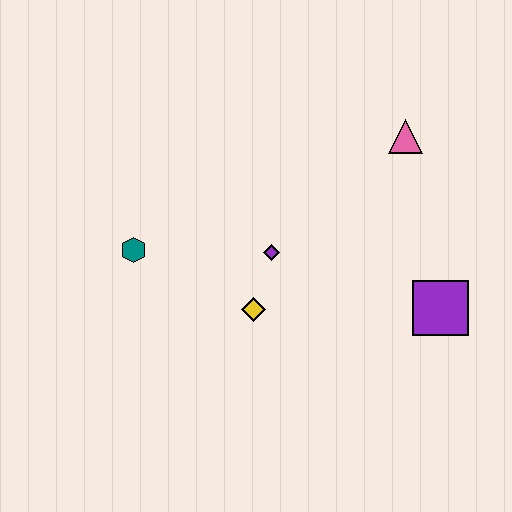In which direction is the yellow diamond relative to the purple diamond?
The yellow diamond is below the purple diamond.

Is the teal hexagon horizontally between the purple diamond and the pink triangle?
No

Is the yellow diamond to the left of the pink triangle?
Yes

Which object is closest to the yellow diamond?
The purple diamond is closest to the yellow diamond.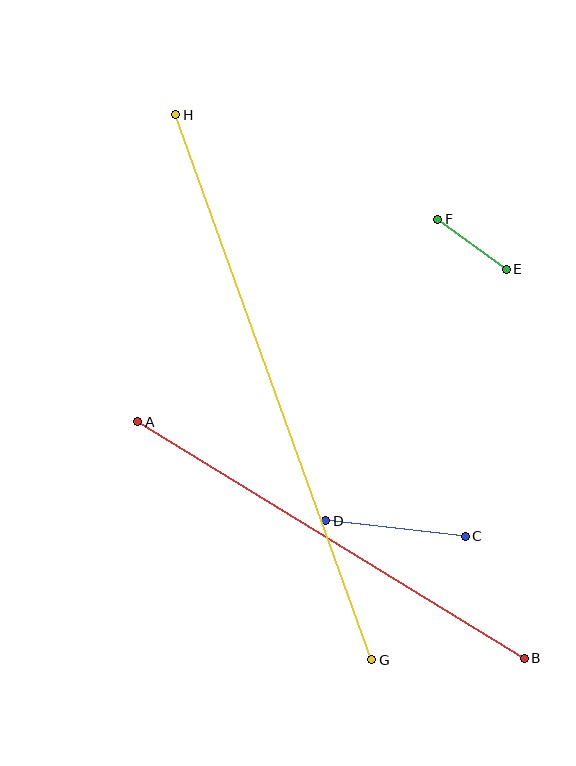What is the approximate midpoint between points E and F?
The midpoint is at approximately (472, 244) pixels.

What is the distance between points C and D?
The distance is approximately 140 pixels.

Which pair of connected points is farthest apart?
Points G and H are farthest apart.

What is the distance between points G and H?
The distance is approximately 579 pixels.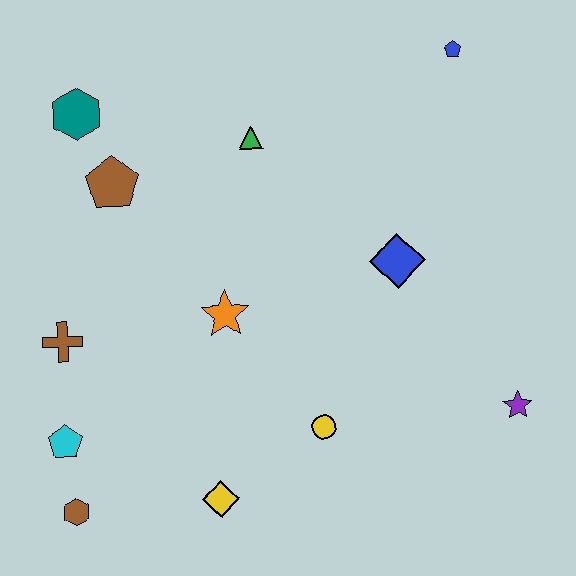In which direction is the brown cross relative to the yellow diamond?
The brown cross is above the yellow diamond.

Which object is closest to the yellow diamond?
The yellow circle is closest to the yellow diamond.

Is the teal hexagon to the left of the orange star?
Yes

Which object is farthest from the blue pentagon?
The brown hexagon is farthest from the blue pentagon.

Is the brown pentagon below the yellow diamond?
No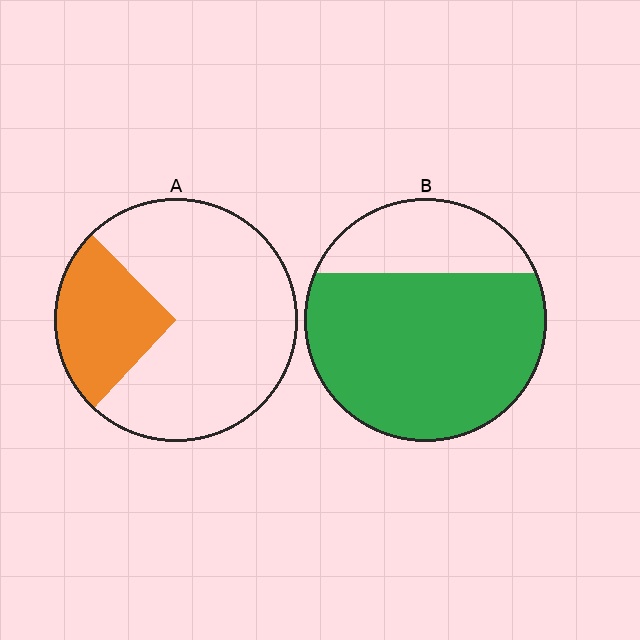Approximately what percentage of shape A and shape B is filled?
A is approximately 25% and B is approximately 75%.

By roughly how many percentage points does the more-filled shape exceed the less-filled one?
By roughly 50 percentage points (B over A).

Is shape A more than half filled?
No.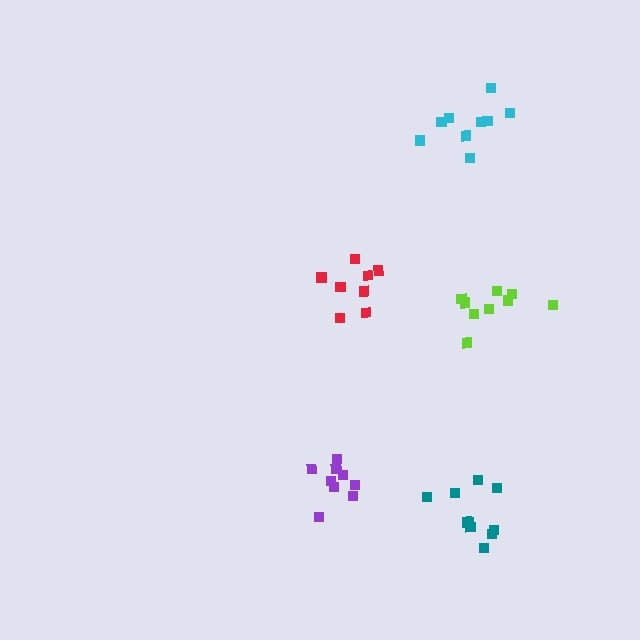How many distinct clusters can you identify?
There are 5 distinct clusters.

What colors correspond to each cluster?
The clusters are colored: red, lime, purple, teal, cyan.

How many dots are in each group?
Group 1: 8 dots, Group 2: 9 dots, Group 3: 9 dots, Group 4: 10 dots, Group 5: 9 dots (45 total).